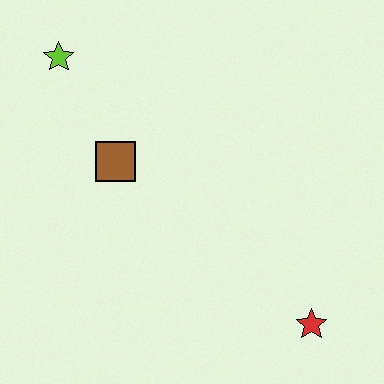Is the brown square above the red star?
Yes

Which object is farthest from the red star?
The lime star is farthest from the red star.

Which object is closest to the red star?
The brown square is closest to the red star.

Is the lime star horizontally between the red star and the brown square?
No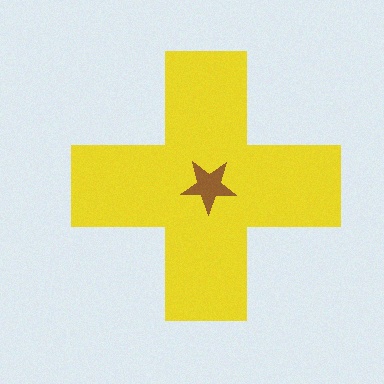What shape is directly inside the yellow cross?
The brown star.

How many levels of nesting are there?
2.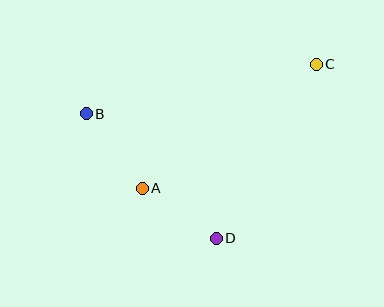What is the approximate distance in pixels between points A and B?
The distance between A and B is approximately 93 pixels.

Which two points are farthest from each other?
Points B and C are farthest from each other.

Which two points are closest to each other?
Points A and D are closest to each other.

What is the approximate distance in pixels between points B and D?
The distance between B and D is approximately 180 pixels.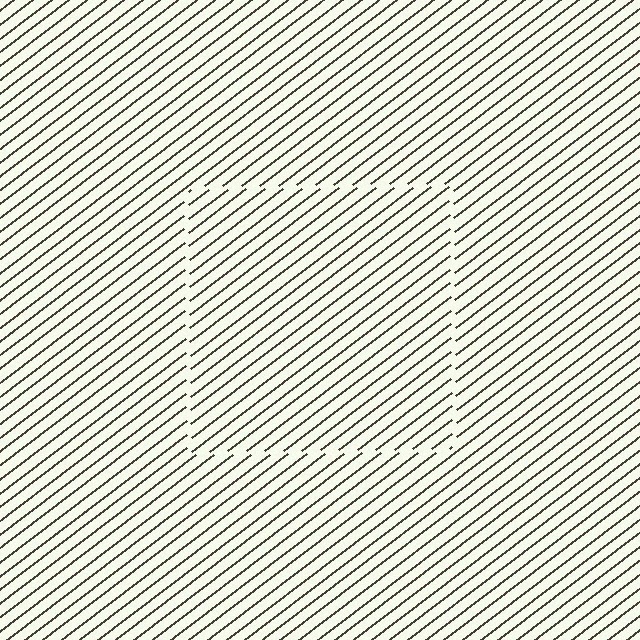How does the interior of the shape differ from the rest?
The interior of the shape contains the same grating, shifted by half a period — the contour is defined by the phase discontinuity where line-ends from the inner and outer gratings abut.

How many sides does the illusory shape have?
4 sides — the line-ends trace a square.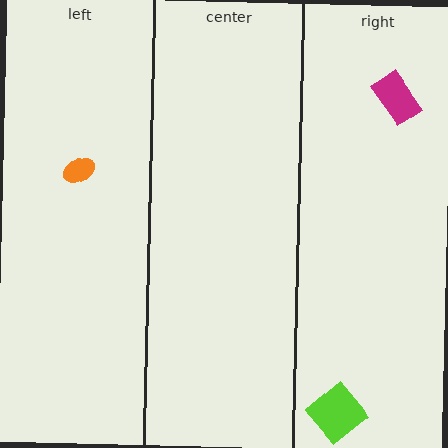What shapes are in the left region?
The orange ellipse.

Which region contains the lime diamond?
The right region.